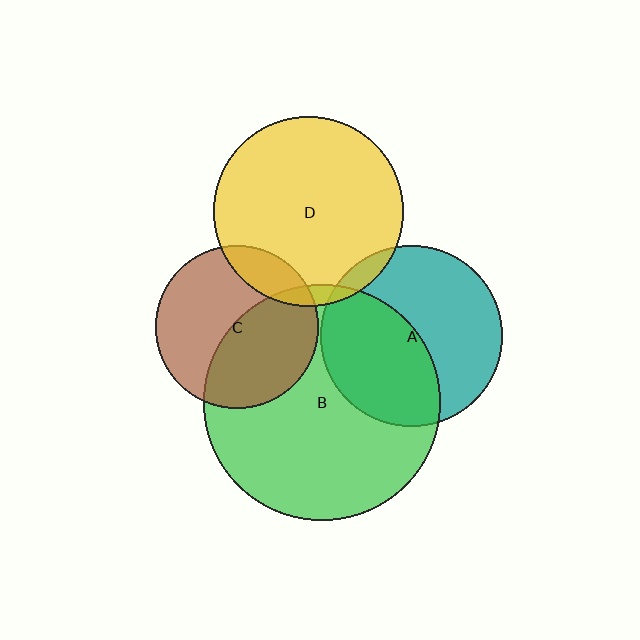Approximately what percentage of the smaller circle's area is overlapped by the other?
Approximately 15%.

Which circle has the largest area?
Circle B (green).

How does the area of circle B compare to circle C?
Approximately 2.1 times.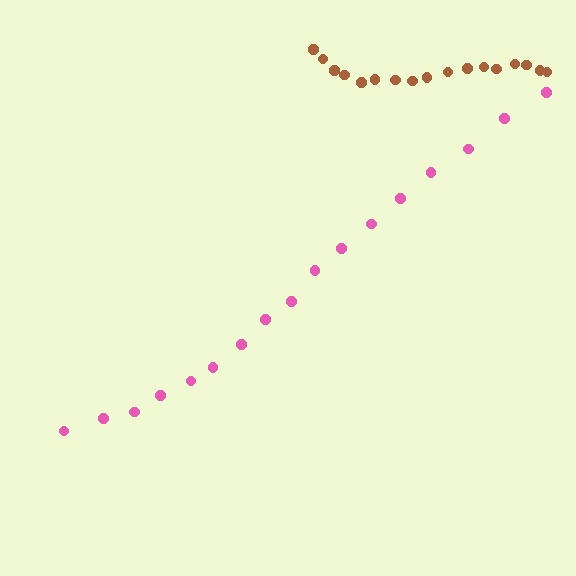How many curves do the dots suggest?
There are 2 distinct paths.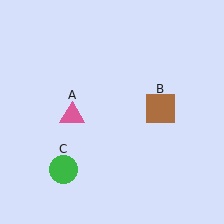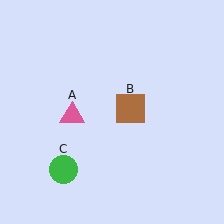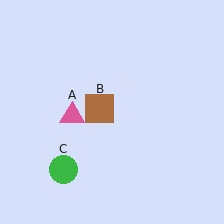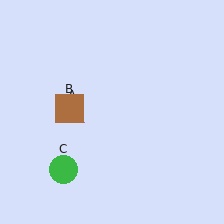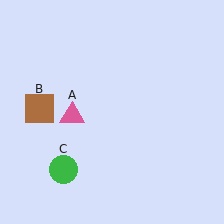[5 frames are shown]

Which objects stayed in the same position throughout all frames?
Pink triangle (object A) and green circle (object C) remained stationary.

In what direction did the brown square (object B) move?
The brown square (object B) moved left.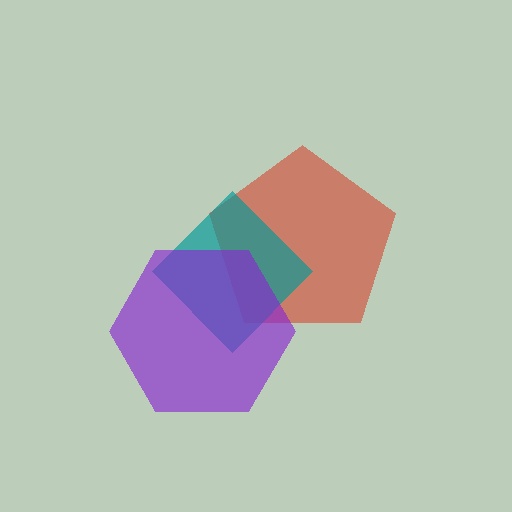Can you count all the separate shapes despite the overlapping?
Yes, there are 3 separate shapes.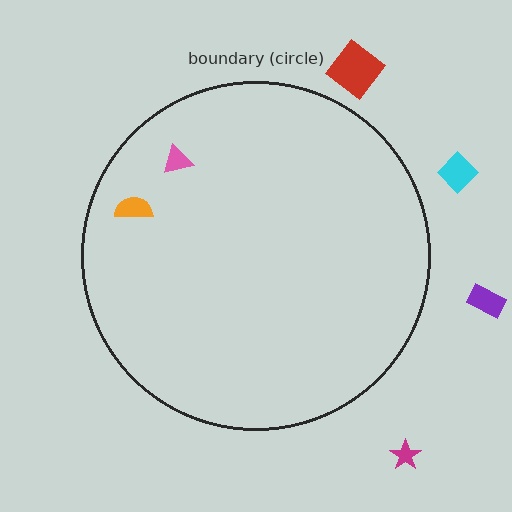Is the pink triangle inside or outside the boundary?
Inside.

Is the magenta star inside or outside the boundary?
Outside.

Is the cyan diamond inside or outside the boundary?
Outside.